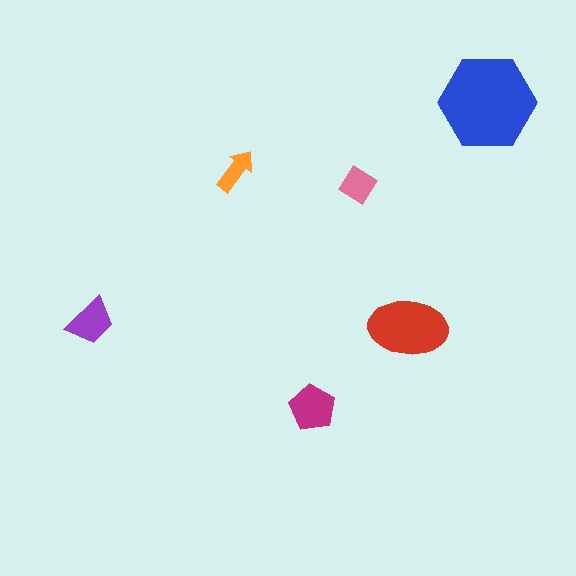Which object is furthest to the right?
The blue hexagon is rightmost.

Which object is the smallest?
The orange arrow.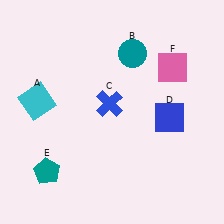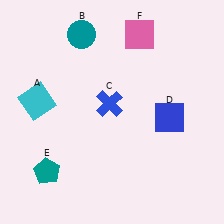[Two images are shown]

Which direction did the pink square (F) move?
The pink square (F) moved up.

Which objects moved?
The objects that moved are: the teal circle (B), the pink square (F).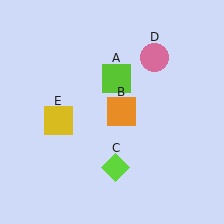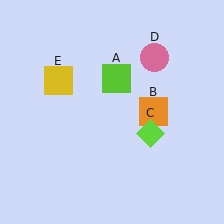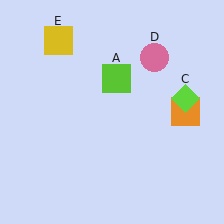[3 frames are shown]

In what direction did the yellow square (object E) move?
The yellow square (object E) moved up.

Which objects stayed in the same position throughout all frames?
Lime square (object A) and pink circle (object D) remained stationary.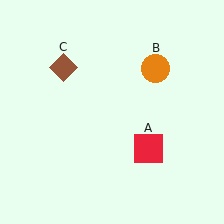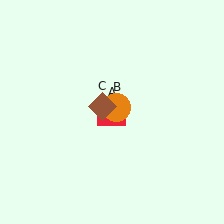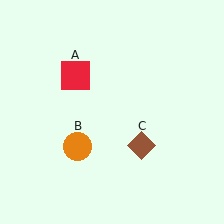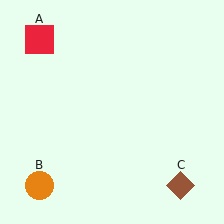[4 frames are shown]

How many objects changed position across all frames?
3 objects changed position: red square (object A), orange circle (object B), brown diamond (object C).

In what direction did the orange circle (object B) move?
The orange circle (object B) moved down and to the left.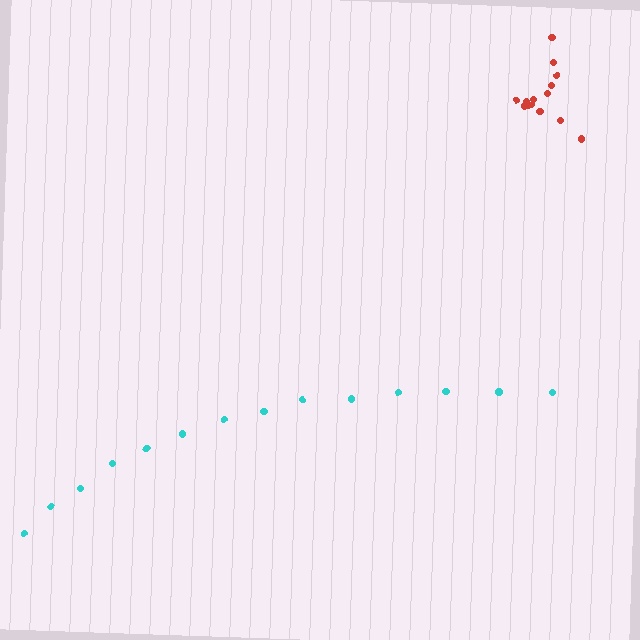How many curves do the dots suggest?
There are 2 distinct paths.